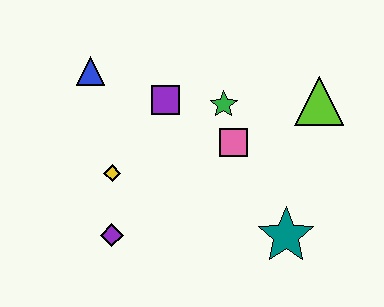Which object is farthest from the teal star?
The blue triangle is farthest from the teal star.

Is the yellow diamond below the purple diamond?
No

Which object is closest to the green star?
The pink square is closest to the green star.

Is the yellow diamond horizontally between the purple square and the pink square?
No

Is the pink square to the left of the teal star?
Yes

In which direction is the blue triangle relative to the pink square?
The blue triangle is to the left of the pink square.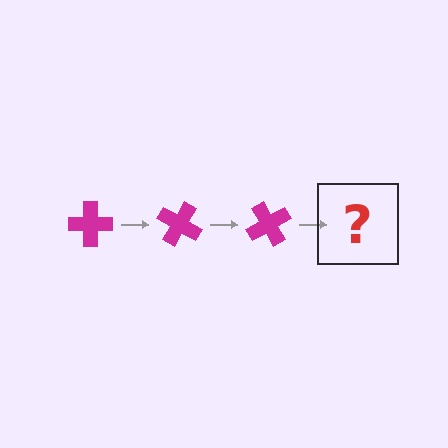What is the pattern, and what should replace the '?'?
The pattern is that the cross rotates 30 degrees each step. The '?' should be a magenta cross rotated 90 degrees.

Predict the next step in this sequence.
The next step is a magenta cross rotated 90 degrees.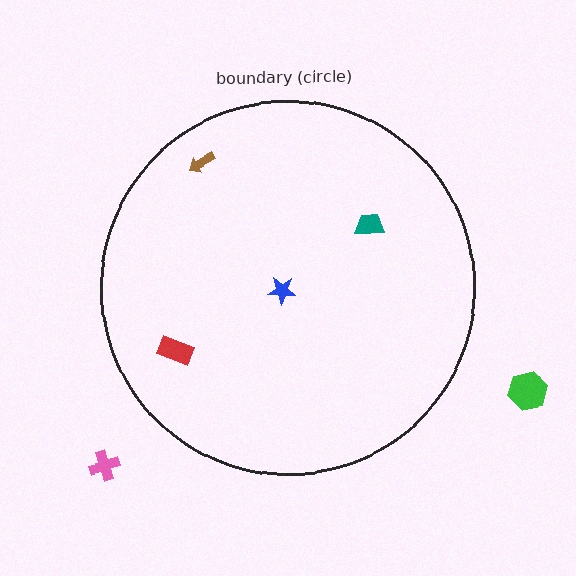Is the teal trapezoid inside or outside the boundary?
Inside.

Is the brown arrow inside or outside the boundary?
Inside.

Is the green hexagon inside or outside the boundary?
Outside.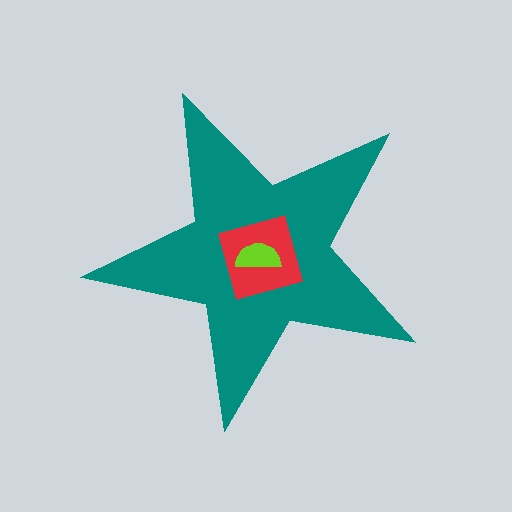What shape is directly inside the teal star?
The red square.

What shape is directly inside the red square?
The lime semicircle.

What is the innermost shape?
The lime semicircle.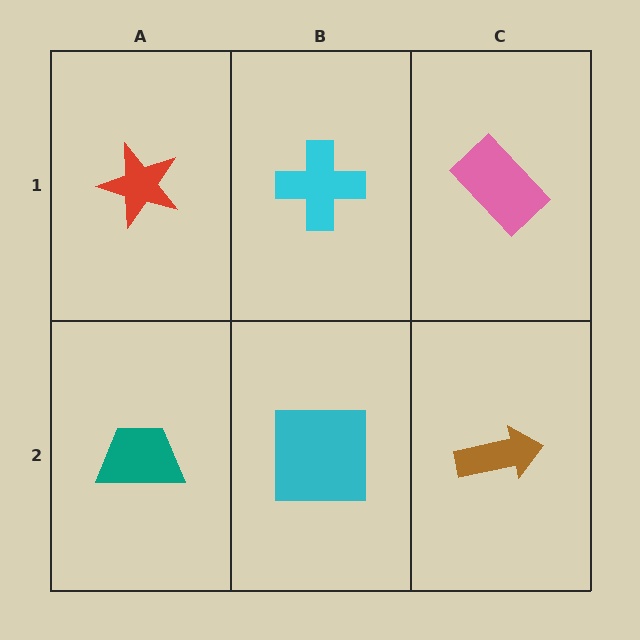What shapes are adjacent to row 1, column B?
A cyan square (row 2, column B), a red star (row 1, column A), a pink rectangle (row 1, column C).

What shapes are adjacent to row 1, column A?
A teal trapezoid (row 2, column A), a cyan cross (row 1, column B).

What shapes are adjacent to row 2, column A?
A red star (row 1, column A), a cyan square (row 2, column B).